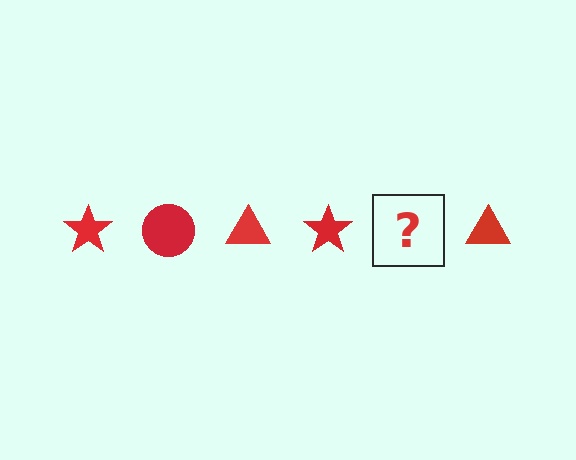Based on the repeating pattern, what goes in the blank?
The blank should be a red circle.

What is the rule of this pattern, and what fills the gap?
The rule is that the pattern cycles through star, circle, triangle shapes in red. The gap should be filled with a red circle.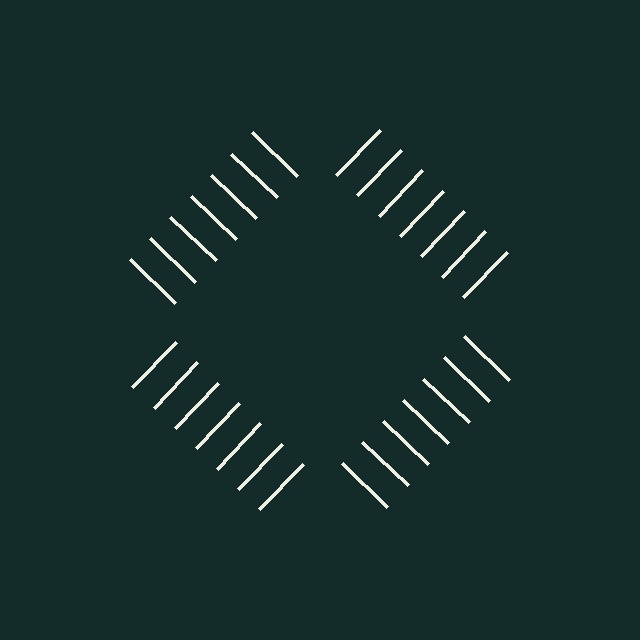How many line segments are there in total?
28 — 7 along each of the 4 edges.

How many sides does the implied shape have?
4 sides — the line-ends trace a square.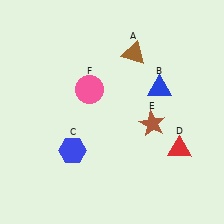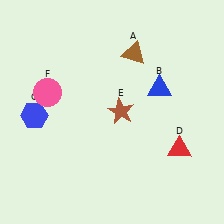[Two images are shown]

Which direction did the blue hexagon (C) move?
The blue hexagon (C) moved left.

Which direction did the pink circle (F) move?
The pink circle (F) moved left.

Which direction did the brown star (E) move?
The brown star (E) moved left.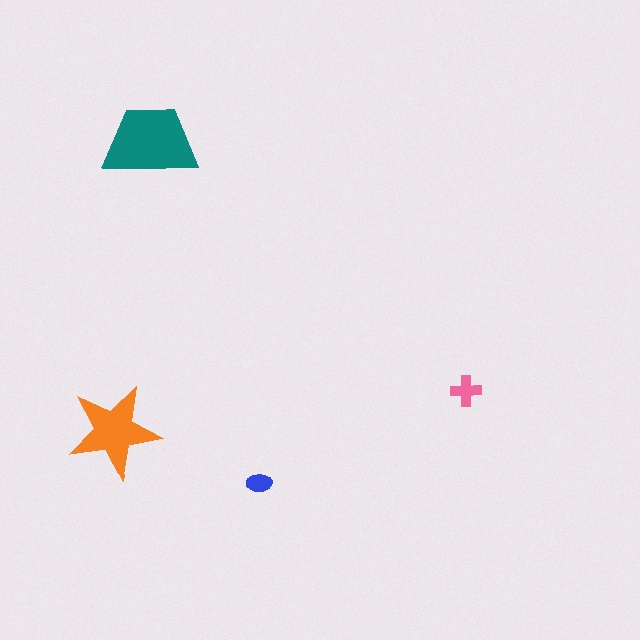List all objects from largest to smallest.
The teal trapezoid, the orange star, the pink cross, the blue ellipse.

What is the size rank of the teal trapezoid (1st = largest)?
1st.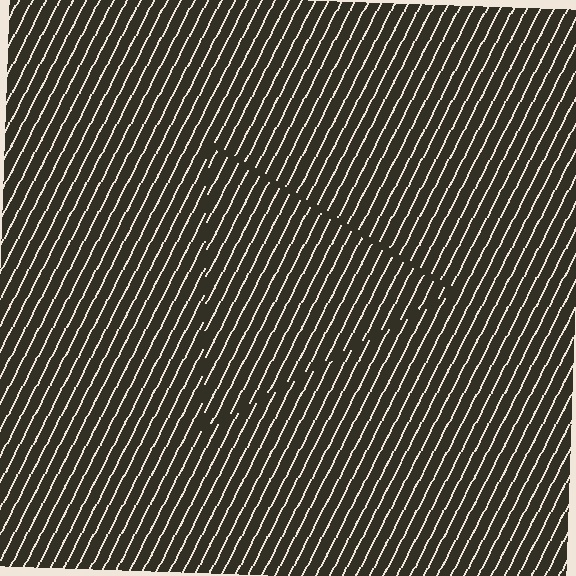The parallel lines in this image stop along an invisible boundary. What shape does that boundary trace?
An illusory triangle. The interior of the shape contains the same grating, shifted by half a period — the contour is defined by the phase discontinuity where line-ends from the inner and outer gratings abut.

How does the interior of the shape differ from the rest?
The interior of the shape contains the same grating, shifted by half a period — the contour is defined by the phase discontinuity where line-ends from the inner and outer gratings abut.